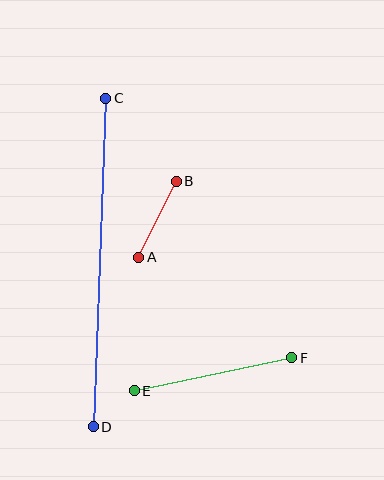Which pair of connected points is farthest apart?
Points C and D are farthest apart.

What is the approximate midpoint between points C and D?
The midpoint is at approximately (99, 263) pixels.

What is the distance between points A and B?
The distance is approximately 84 pixels.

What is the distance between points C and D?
The distance is approximately 329 pixels.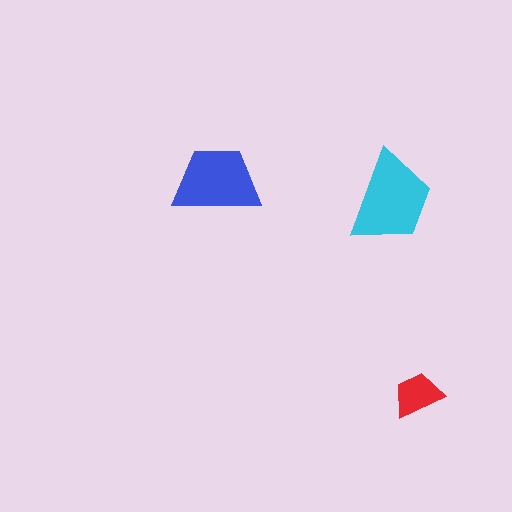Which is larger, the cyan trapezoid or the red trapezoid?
The cyan one.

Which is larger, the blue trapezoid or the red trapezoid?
The blue one.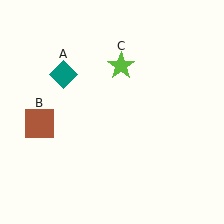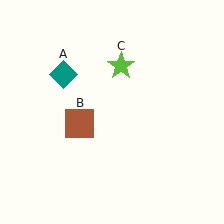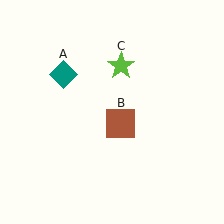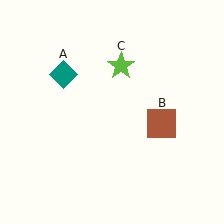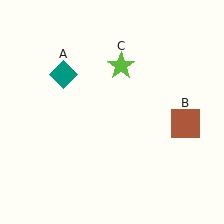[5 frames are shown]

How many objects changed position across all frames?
1 object changed position: brown square (object B).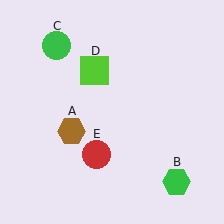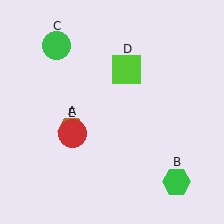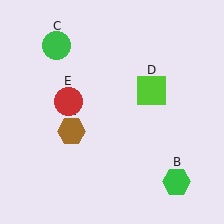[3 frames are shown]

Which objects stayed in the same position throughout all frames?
Brown hexagon (object A) and green hexagon (object B) and green circle (object C) remained stationary.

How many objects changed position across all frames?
2 objects changed position: lime square (object D), red circle (object E).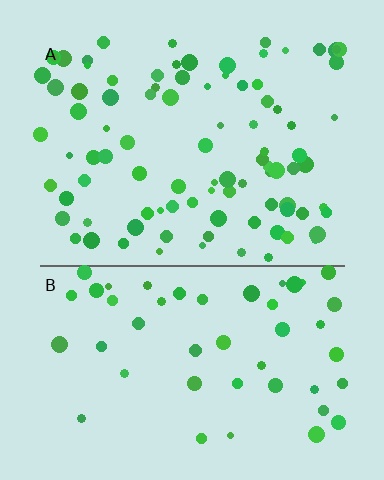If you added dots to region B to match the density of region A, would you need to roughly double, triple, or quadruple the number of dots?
Approximately double.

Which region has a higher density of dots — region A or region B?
A (the top).